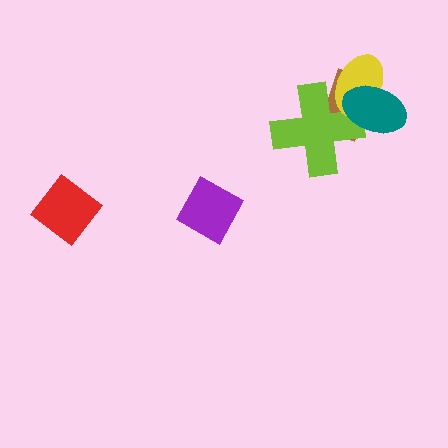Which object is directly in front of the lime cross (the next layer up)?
The yellow ellipse is directly in front of the lime cross.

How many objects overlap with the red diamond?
0 objects overlap with the red diamond.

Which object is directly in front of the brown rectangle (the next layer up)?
The lime cross is directly in front of the brown rectangle.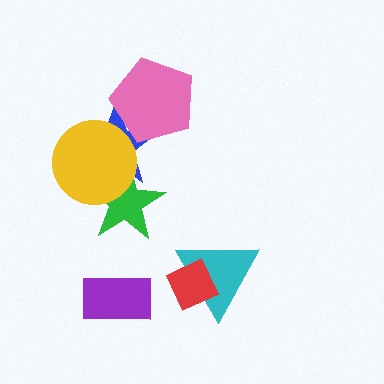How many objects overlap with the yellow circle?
2 objects overlap with the yellow circle.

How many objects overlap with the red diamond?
1 object overlaps with the red diamond.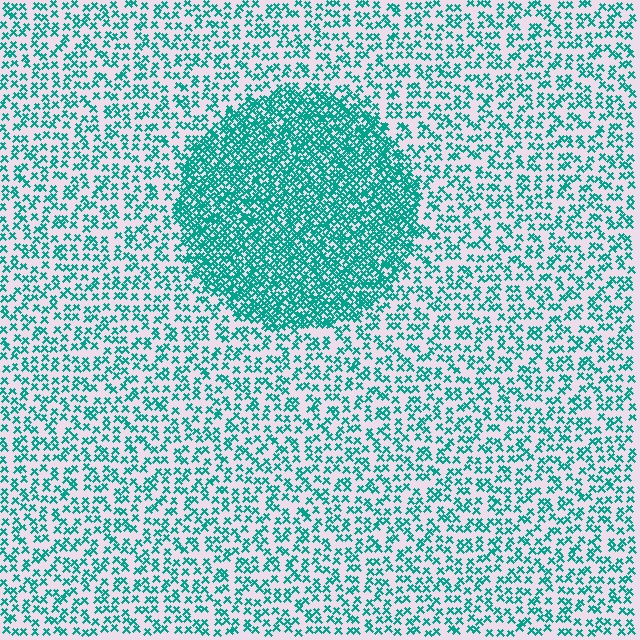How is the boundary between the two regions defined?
The boundary is defined by a change in element density (approximately 2.5x ratio). All elements are the same color, size, and shape.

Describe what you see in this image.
The image contains small teal elements arranged at two different densities. A circle-shaped region is visible where the elements are more densely packed than the surrounding area.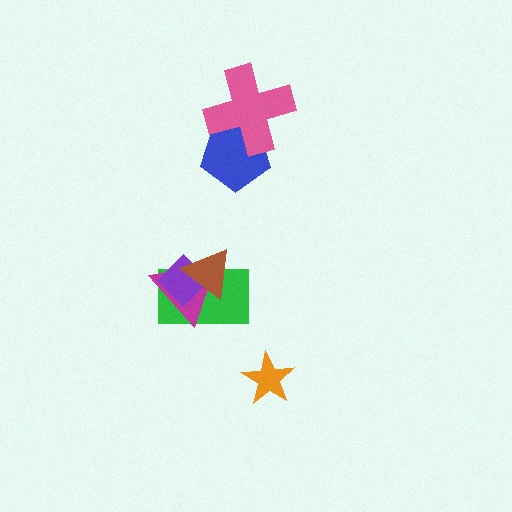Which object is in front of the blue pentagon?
The pink cross is in front of the blue pentagon.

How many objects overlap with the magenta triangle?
3 objects overlap with the magenta triangle.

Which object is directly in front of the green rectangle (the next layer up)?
The magenta triangle is directly in front of the green rectangle.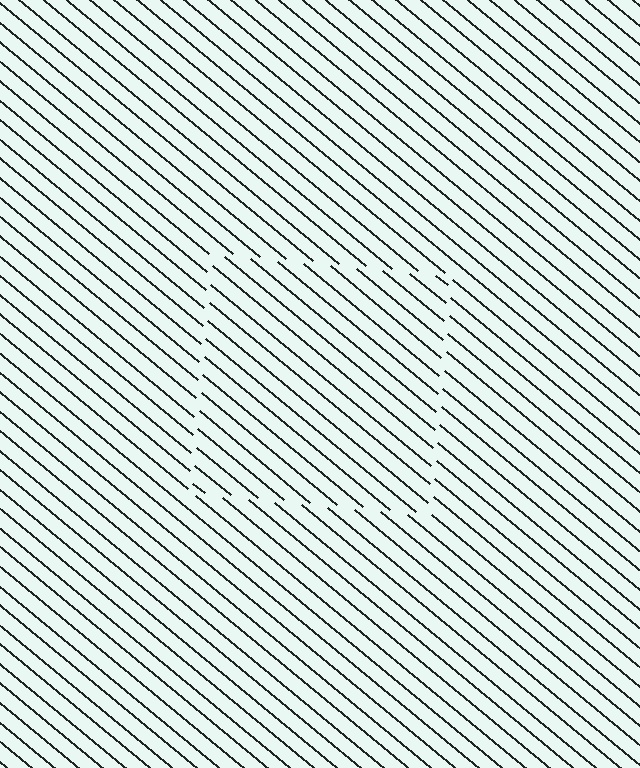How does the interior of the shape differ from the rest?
The interior of the shape contains the same grating, shifted by half a period — the contour is defined by the phase discontinuity where line-ends from the inner and outer gratings abut.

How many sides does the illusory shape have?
4 sides — the line-ends trace a square.